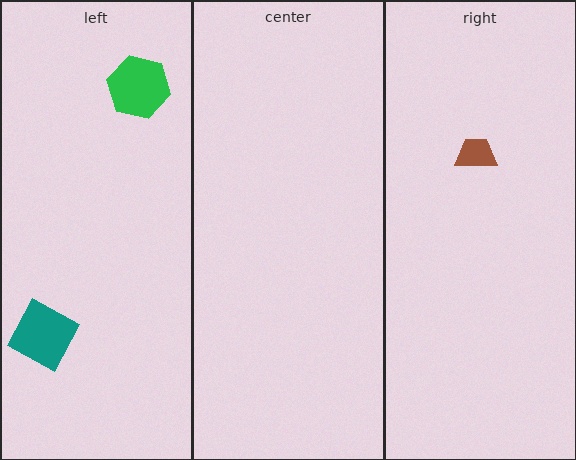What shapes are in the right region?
The brown trapezoid.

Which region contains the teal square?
The left region.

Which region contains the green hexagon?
The left region.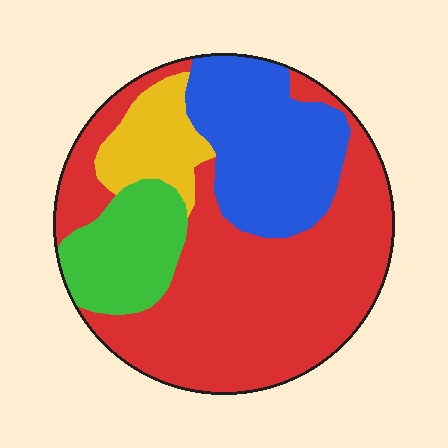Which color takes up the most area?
Red, at roughly 55%.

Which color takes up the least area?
Yellow, at roughly 10%.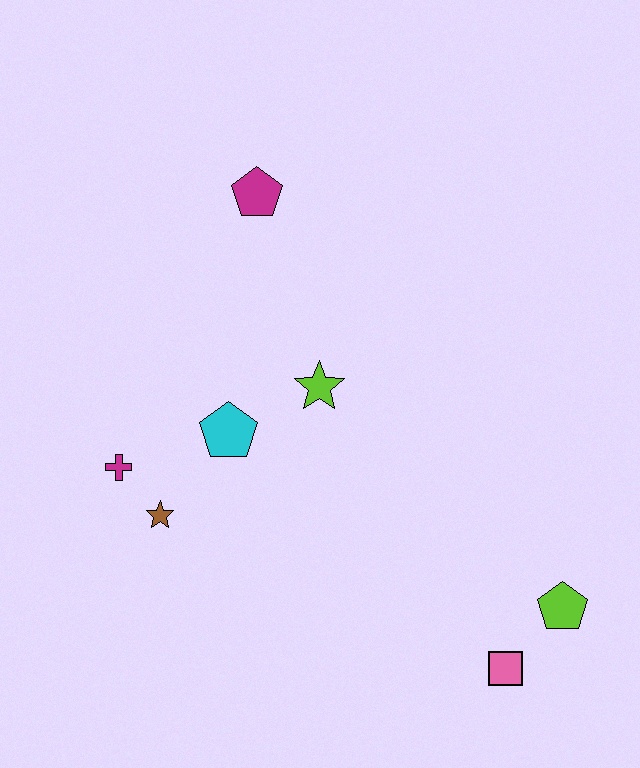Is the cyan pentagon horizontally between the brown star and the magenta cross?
No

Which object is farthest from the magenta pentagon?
The pink square is farthest from the magenta pentagon.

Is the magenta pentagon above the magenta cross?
Yes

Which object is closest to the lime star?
The cyan pentagon is closest to the lime star.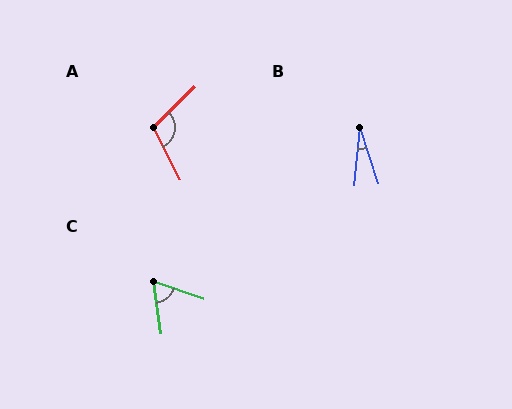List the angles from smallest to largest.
B (24°), C (64°), A (108°).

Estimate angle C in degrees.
Approximately 64 degrees.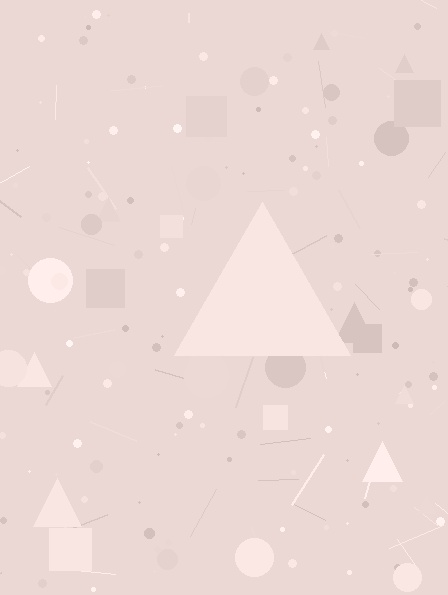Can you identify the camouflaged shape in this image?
The camouflaged shape is a triangle.